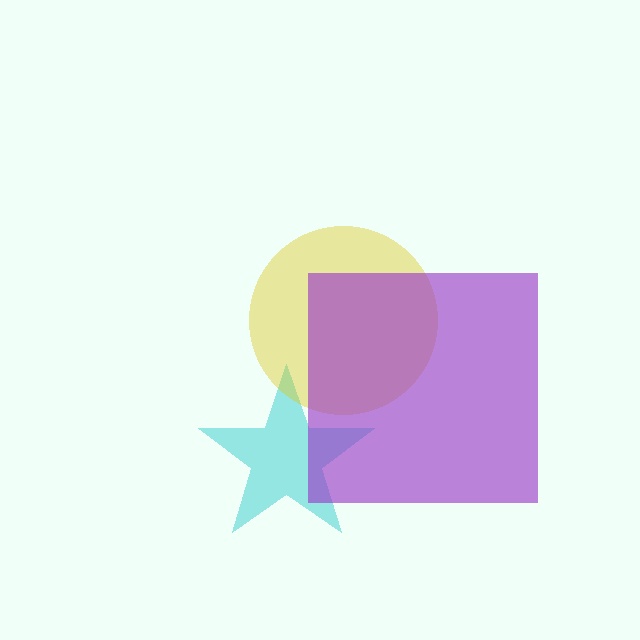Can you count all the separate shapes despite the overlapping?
Yes, there are 3 separate shapes.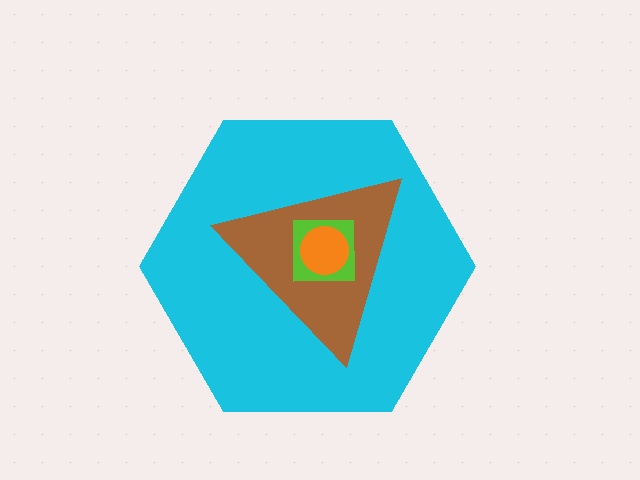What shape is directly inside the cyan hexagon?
The brown triangle.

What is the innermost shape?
The orange circle.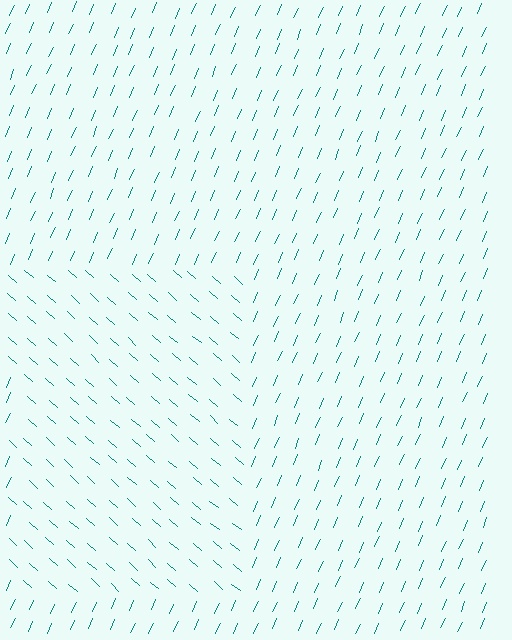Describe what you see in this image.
The image is filled with small teal line segments. A rectangle region in the image has lines oriented differently from the surrounding lines, creating a visible texture boundary.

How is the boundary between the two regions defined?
The boundary is defined purely by a change in line orientation (approximately 72 degrees difference). All lines are the same color and thickness.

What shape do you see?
I see a rectangle.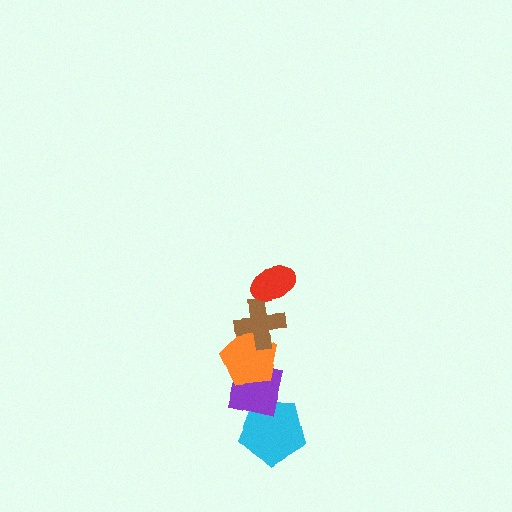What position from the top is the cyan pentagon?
The cyan pentagon is 5th from the top.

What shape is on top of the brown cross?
The red ellipse is on top of the brown cross.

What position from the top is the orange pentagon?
The orange pentagon is 3rd from the top.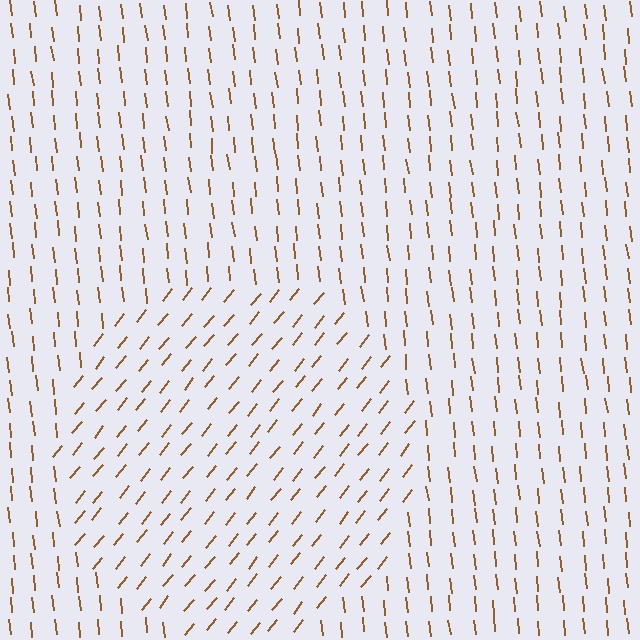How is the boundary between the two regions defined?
The boundary is defined purely by a change in line orientation (approximately 45 degrees difference). All lines are the same color and thickness.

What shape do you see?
I see a circle.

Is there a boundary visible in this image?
Yes, there is a texture boundary formed by a change in line orientation.